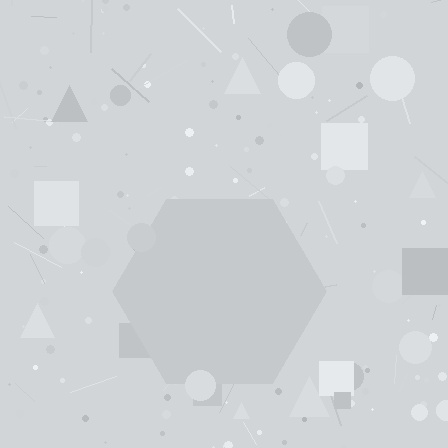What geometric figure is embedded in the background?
A hexagon is embedded in the background.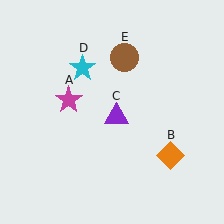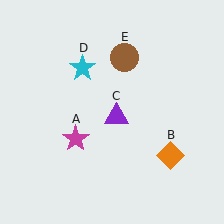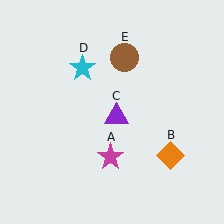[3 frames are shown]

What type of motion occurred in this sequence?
The magenta star (object A) rotated counterclockwise around the center of the scene.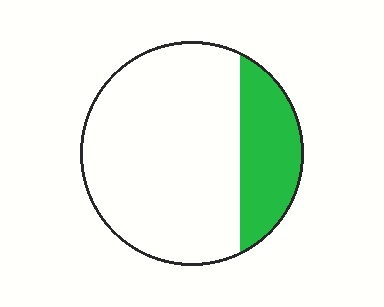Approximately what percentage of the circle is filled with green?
Approximately 25%.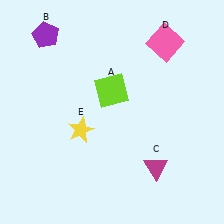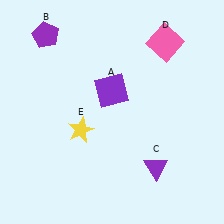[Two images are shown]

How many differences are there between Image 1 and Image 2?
There are 2 differences between the two images.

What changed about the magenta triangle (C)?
In Image 1, C is magenta. In Image 2, it changed to purple.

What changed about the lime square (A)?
In Image 1, A is lime. In Image 2, it changed to purple.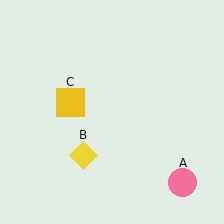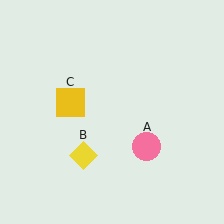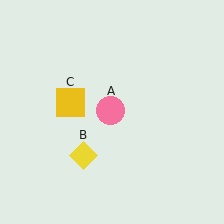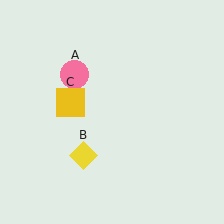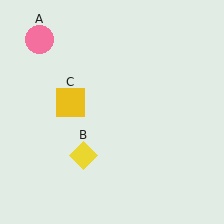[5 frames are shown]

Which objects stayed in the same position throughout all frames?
Yellow diamond (object B) and yellow square (object C) remained stationary.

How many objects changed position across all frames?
1 object changed position: pink circle (object A).